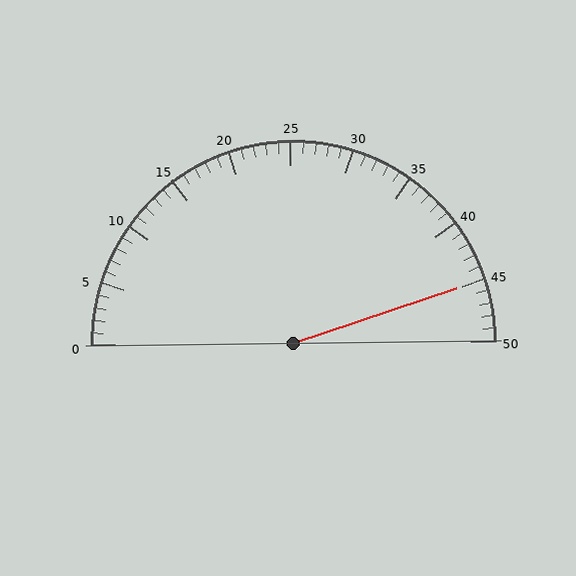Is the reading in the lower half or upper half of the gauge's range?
The reading is in the upper half of the range (0 to 50).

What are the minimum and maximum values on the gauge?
The gauge ranges from 0 to 50.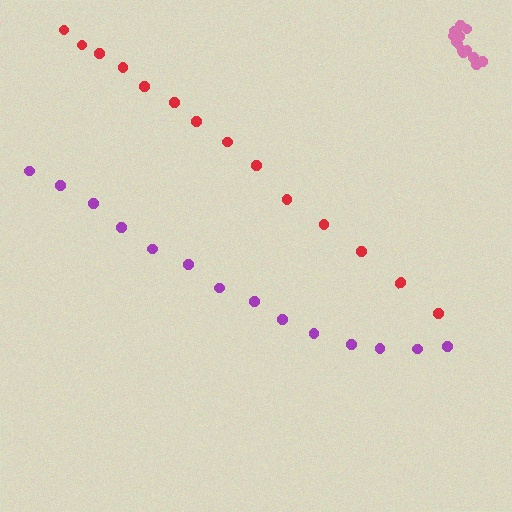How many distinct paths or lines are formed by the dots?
There are 3 distinct paths.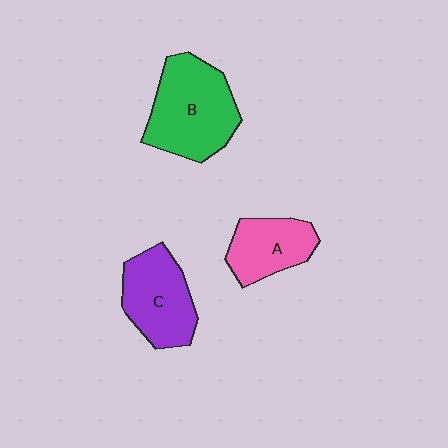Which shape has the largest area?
Shape B (green).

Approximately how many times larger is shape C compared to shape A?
Approximately 1.3 times.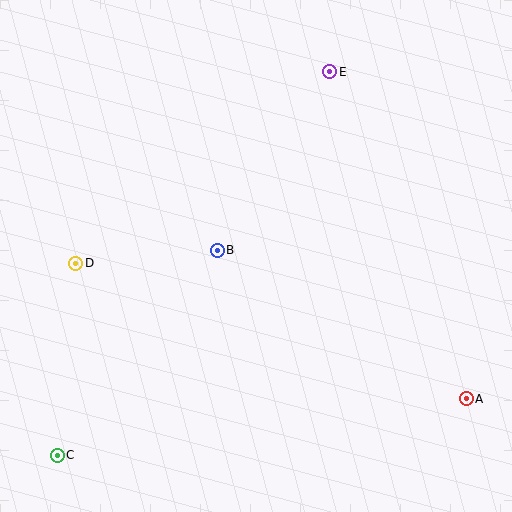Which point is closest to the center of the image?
Point B at (217, 250) is closest to the center.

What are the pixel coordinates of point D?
Point D is at (76, 263).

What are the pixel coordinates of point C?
Point C is at (57, 455).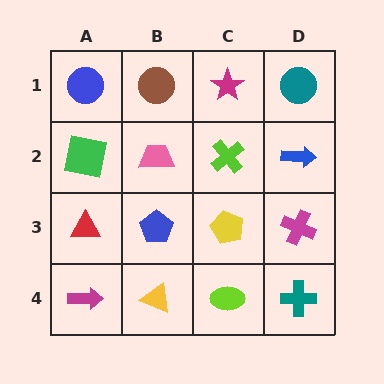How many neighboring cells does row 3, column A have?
3.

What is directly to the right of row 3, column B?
A yellow pentagon.